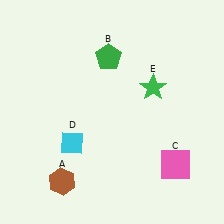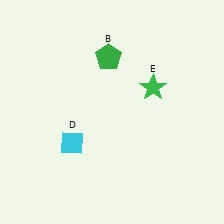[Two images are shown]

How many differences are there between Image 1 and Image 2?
There are 2 differences between the two images.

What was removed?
The brown hexagon (A), the pink square (C) were removed in Image 2.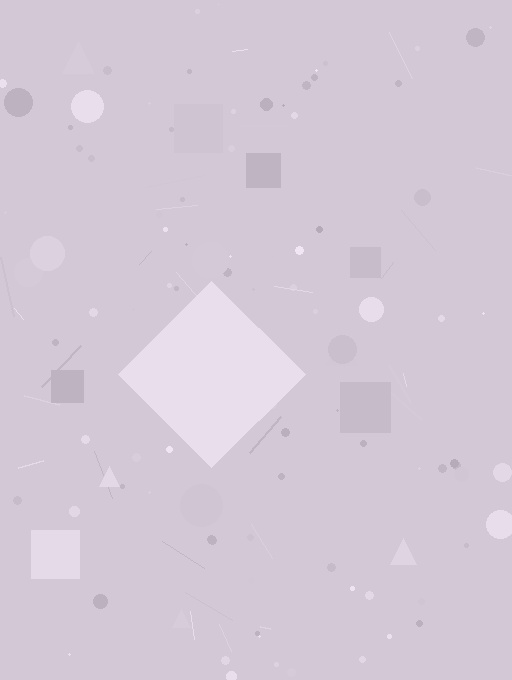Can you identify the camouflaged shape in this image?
The camouflaged shape is a diamond.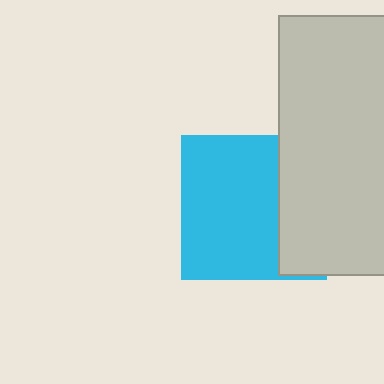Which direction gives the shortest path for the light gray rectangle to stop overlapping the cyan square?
Moving right gives the shortest separation.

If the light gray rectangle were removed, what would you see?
You would see the complete cyan square.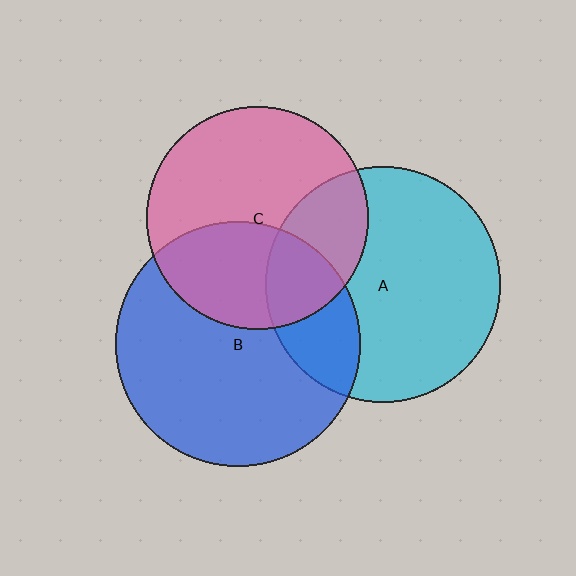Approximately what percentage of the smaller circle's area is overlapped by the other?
Approximately 30%.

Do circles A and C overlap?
Yes.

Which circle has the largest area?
Circle B (blue).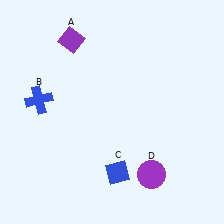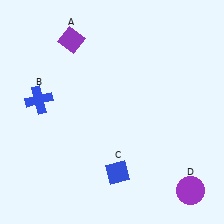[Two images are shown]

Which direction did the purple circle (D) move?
The purple circle (D) moved right.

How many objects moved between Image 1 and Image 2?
1 object moved between the two images.